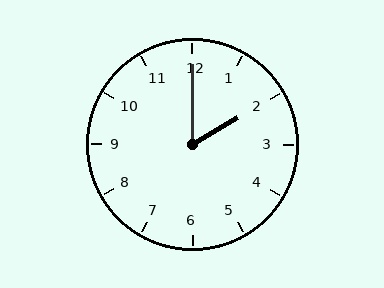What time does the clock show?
2:00.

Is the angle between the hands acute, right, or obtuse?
It is acute.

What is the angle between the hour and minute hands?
Approximately 60 degrees.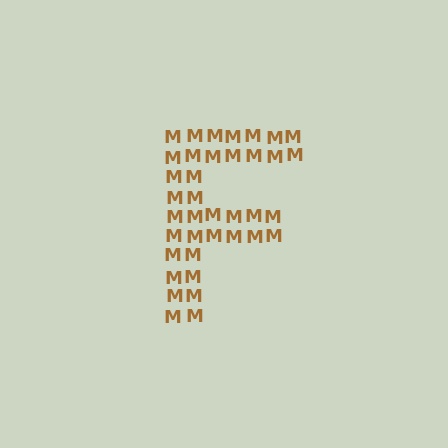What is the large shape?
The large shape is the letter F.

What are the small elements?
The small elements are letter M's.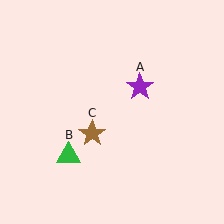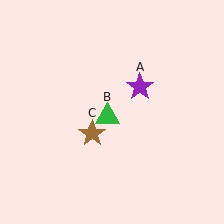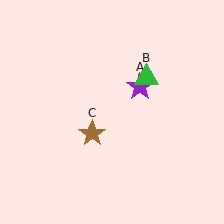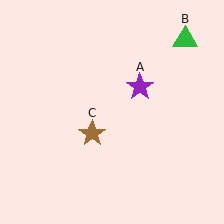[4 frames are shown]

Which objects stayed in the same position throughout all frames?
Purple star (object A) and brown star (object C) remained stationary.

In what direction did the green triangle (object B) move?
The green triangle (object B) moved up and to the right.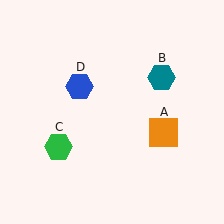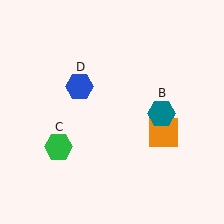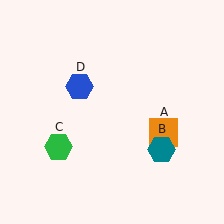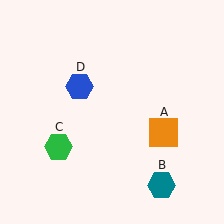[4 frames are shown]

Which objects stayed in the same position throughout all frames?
Orange square (object A) and green hexagon (object C) and blue hexagon (object D) remained stationary.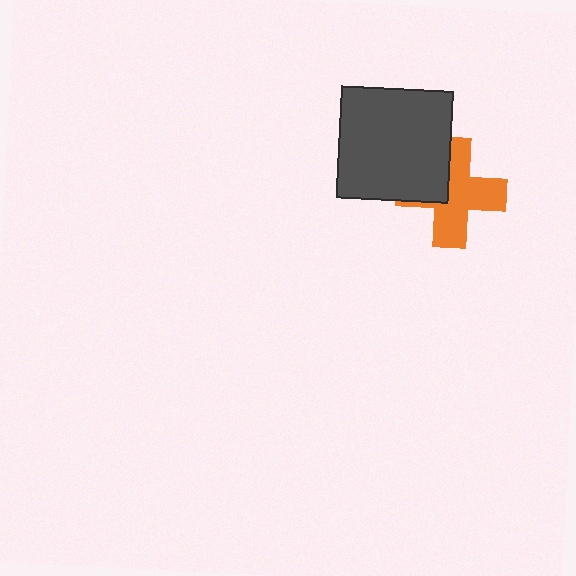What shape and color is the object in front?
The object in front is a dark gray square.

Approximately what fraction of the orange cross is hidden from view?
Roughly 31% of the orange cross is hidden behind the dark gray square.